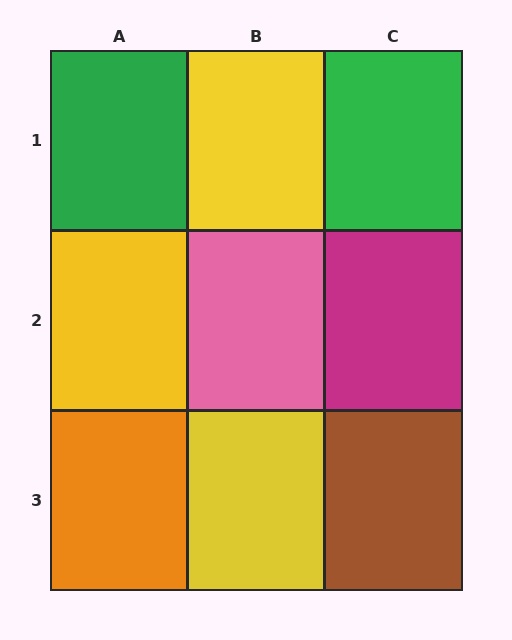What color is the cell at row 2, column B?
Pink.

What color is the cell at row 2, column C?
Magenta.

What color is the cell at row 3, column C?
Brown.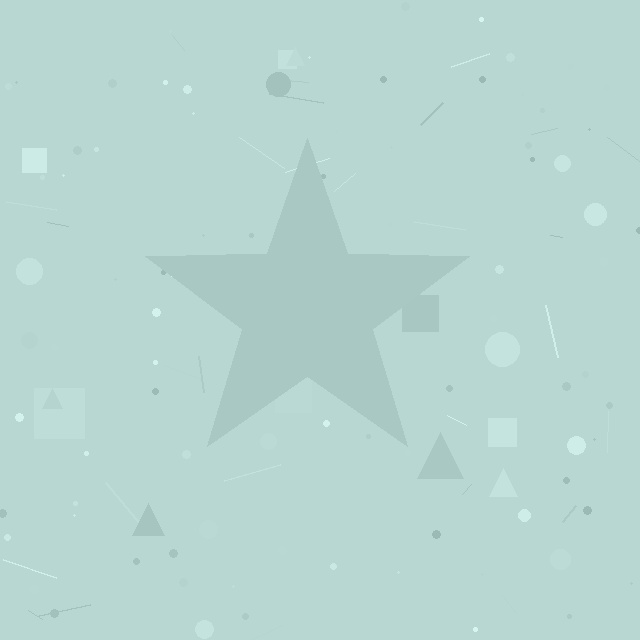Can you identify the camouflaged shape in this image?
The camouflaged shape is a star.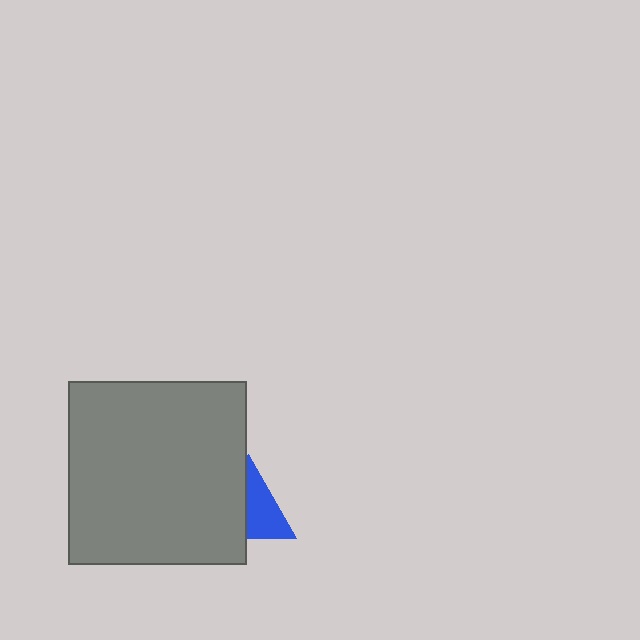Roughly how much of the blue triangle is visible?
About half of it is visible (roughly 52%).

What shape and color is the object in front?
The object in front is a gray rectangle.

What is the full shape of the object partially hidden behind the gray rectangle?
The partially hidden object is a blue triangle.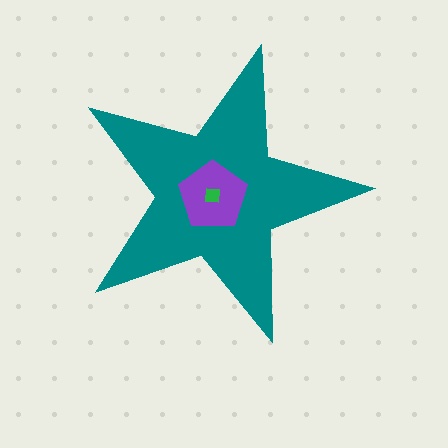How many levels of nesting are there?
3.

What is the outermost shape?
The teal star.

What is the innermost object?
The green square.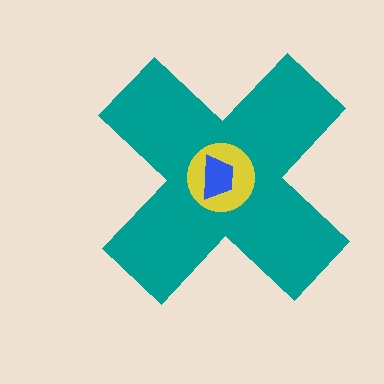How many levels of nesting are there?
3.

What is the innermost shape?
The blue trapezoid.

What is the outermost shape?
The teal cross.